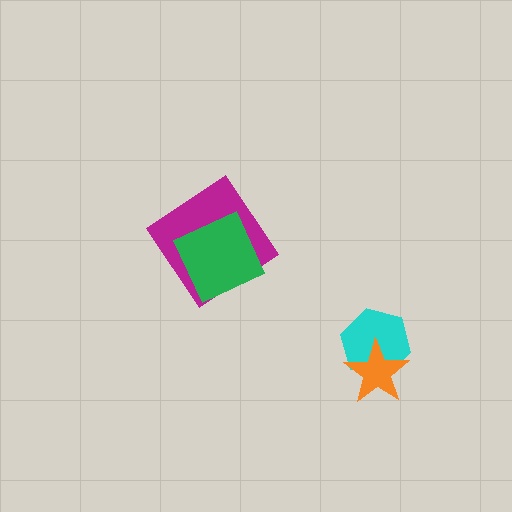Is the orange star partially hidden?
No, no other shape covers it.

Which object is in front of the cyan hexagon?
The orange star is in front of the cyan hexagon.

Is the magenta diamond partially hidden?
Yes, it is partially covered by another shape.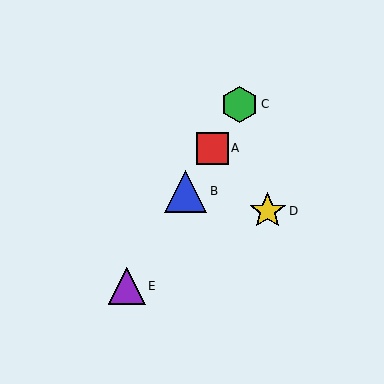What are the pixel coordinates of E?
Object E is at (127, 286).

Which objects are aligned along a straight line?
Objects A, B, C, E are aligned along a straight line.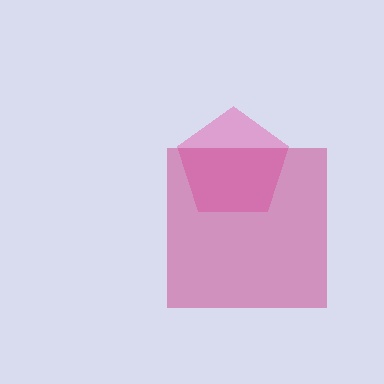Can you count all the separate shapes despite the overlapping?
Yes, there are 2 separate shapes.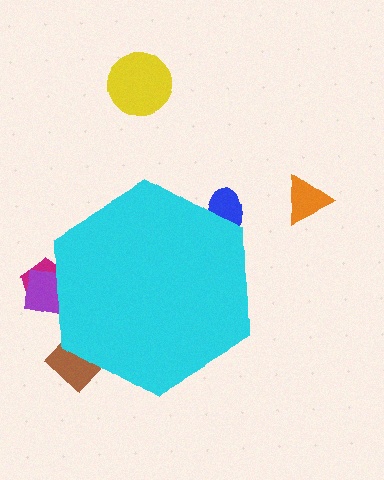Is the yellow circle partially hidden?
No, the yellow circle is fully visible.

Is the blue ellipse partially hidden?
Yes, the blue ellipse is partially hidden behind the cyan hexagon.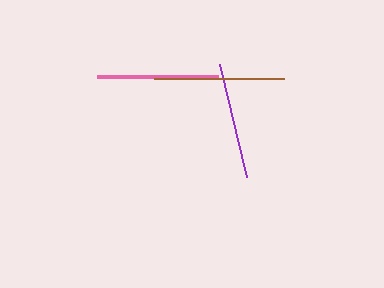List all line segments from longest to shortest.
From longest to shortest: brown, pink, purple.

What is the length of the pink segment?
The pink segment is approximately 121 pixels long.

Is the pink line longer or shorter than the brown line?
The brown line is longer than the pink line.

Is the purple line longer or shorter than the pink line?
The pink line is longer than the purple line.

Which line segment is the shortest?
The purple line is the shortest at approximately 116 pixels.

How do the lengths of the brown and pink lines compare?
The brown and pink lines are approximately the same length.